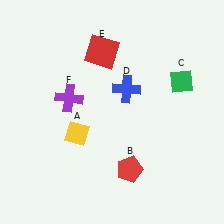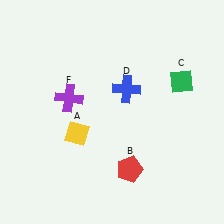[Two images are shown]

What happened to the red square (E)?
The red square (E) was removed in Image 2. It was in the top-left area of Image 1.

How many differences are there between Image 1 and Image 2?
There is 1 difference between the two images.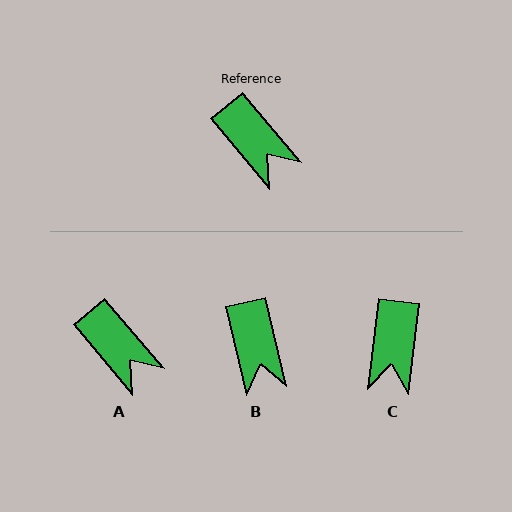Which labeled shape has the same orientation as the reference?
A.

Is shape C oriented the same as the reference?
No, it is off by about 47 degrees.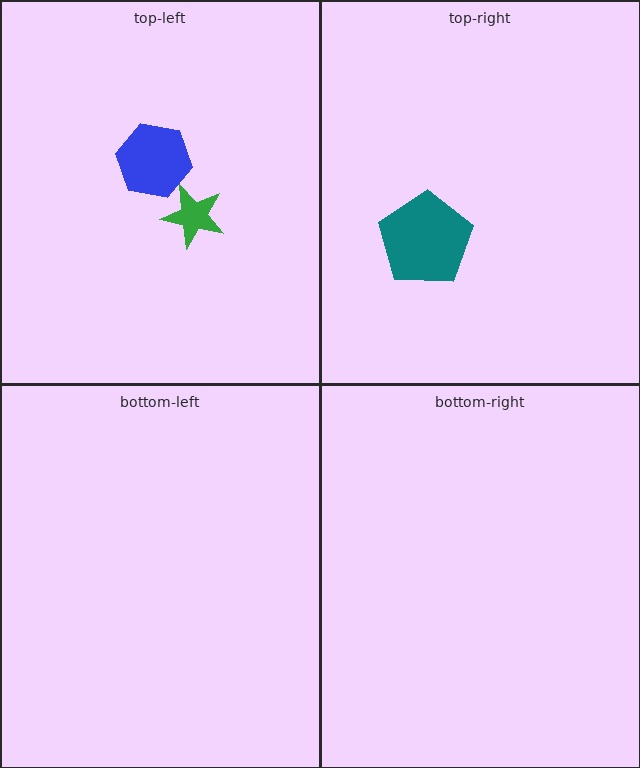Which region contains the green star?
The top-left region.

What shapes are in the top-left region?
The green star, the blue hexagon.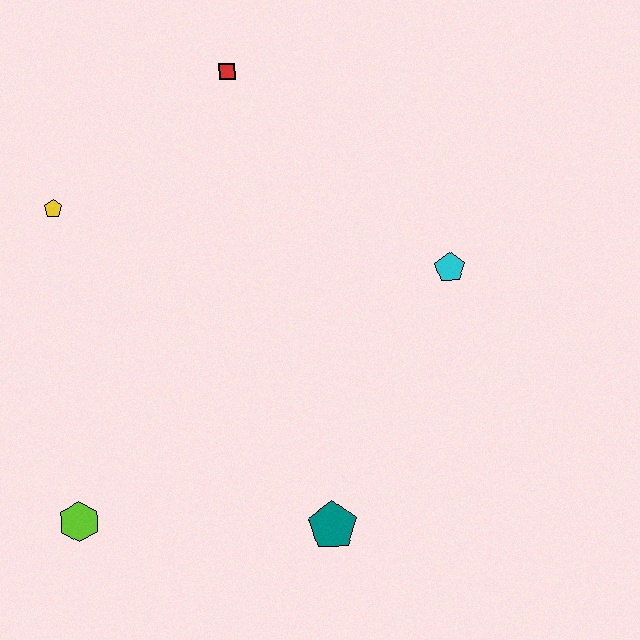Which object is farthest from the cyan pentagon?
The lime hexagon is farthest from the cyan pentagon.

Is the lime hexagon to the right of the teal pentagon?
No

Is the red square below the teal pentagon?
No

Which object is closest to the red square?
The yellow pentagon is closest to the red square.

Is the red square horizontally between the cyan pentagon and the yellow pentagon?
Yes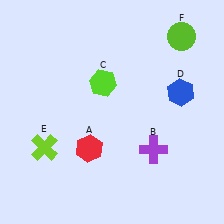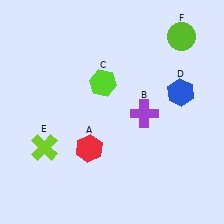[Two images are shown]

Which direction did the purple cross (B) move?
The purple cross (B) moved up.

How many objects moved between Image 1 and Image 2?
1 object moved between the two images.